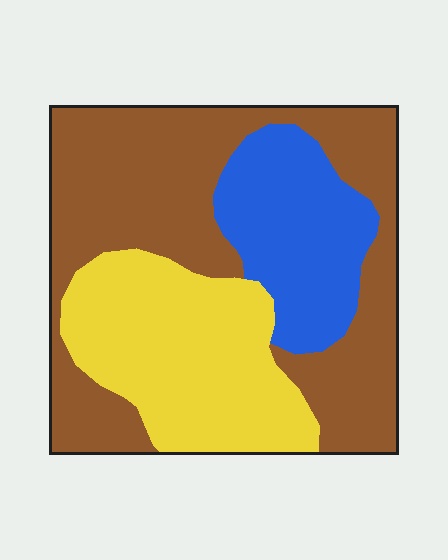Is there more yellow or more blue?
Yellow.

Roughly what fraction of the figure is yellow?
Yellow covers 30% of the figure.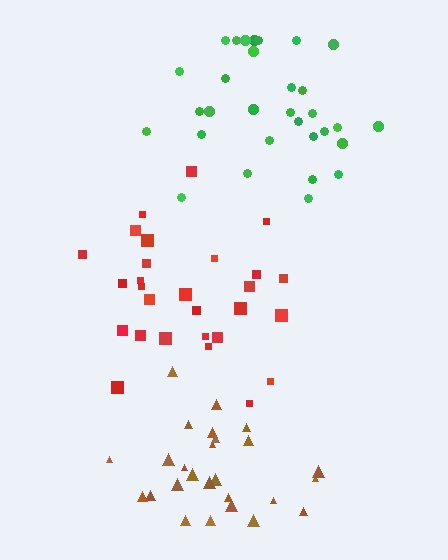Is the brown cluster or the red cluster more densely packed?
Brown.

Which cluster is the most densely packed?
Brown.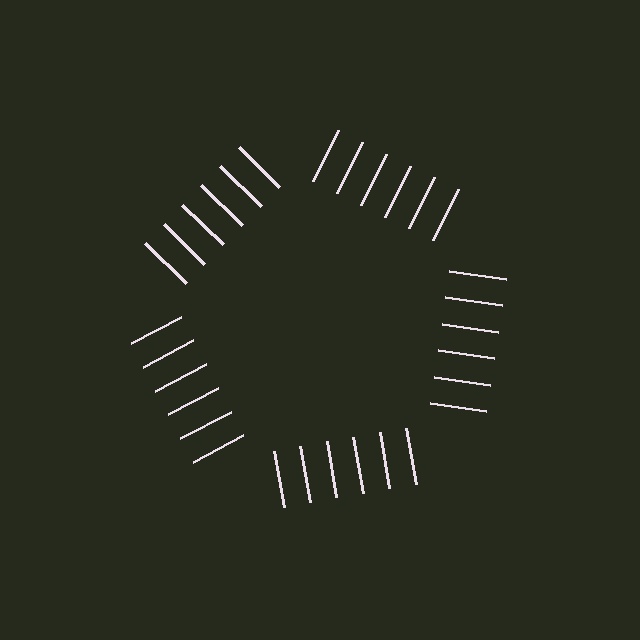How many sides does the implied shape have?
5 sides — the line-ends trace a pentagon.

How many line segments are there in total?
30 — 6 along each of the 5 edges.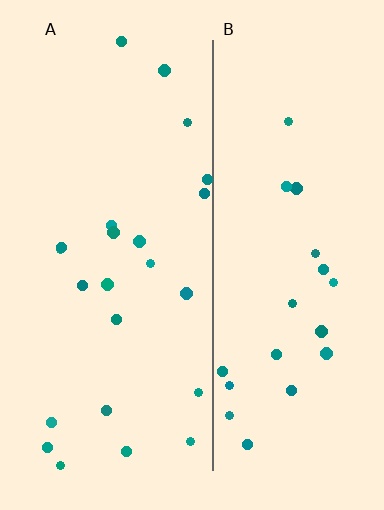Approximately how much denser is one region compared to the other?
Approximately 1.1× — region A over region B.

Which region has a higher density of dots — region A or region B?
A (the left).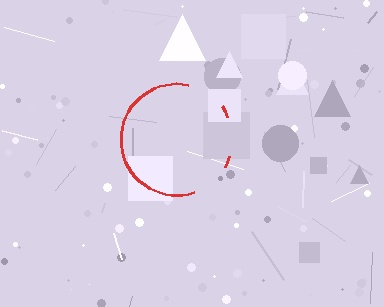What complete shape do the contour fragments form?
The contour fragments form a circle.